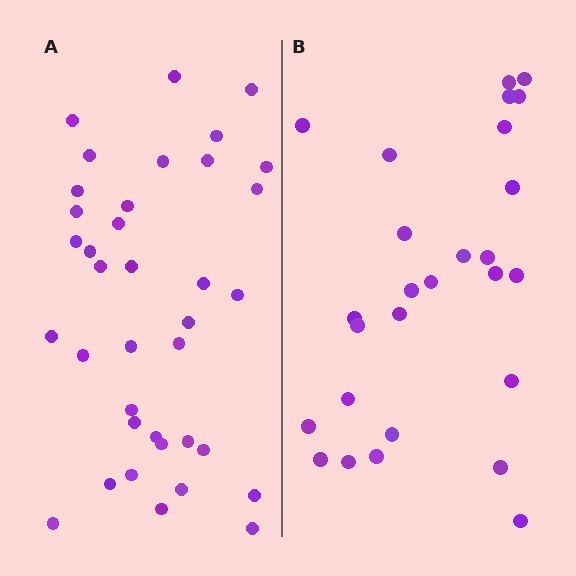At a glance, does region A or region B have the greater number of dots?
Region A (the left region) has more dots.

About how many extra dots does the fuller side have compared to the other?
Region A has roughly 10 or so more dots than region B.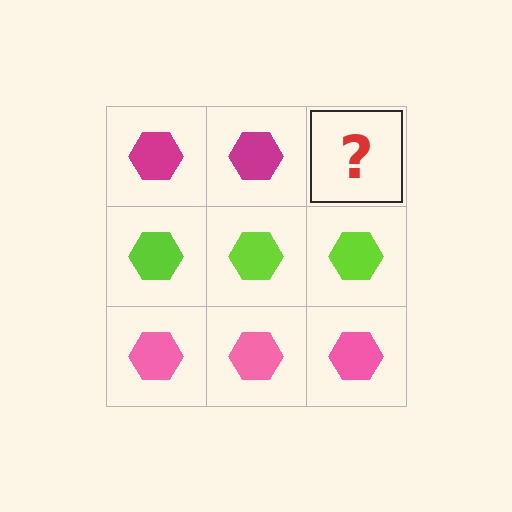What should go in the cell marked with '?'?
The missing cell should contain a magenta hexagon.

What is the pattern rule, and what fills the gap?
The rule is that each row has a consistent color. The gap should be filled with a magenta hexagon.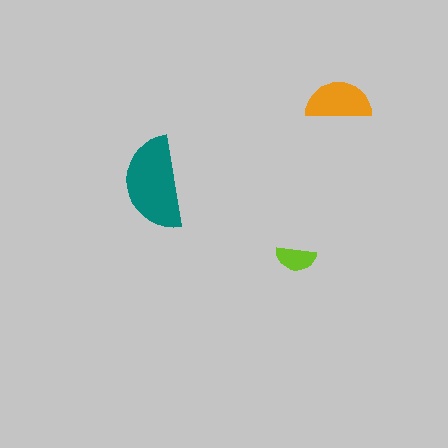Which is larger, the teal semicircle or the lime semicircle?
The teal one.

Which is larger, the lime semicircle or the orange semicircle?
The orange one.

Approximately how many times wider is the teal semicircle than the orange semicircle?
About 1.5 times wider.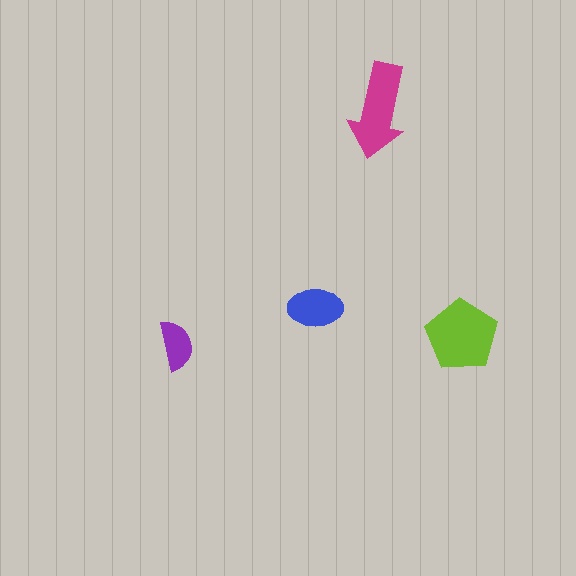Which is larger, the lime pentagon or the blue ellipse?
The lime pentagon.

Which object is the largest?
The lime pentagon.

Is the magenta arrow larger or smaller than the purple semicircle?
Larger.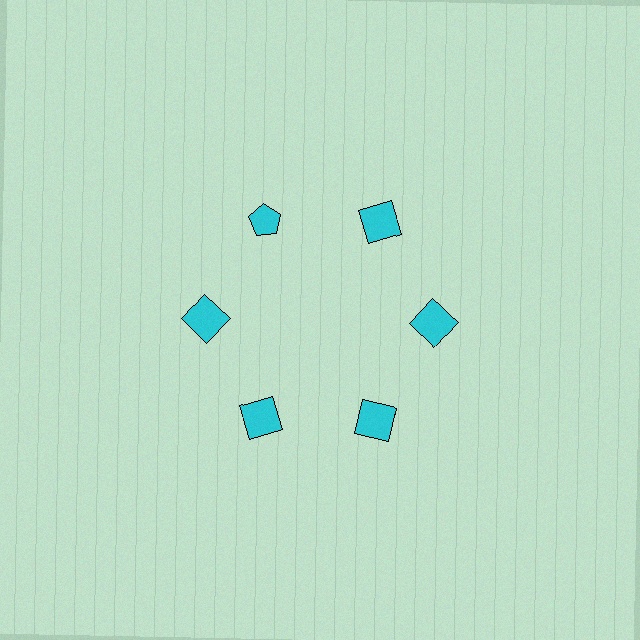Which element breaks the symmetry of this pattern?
The cyan pentagon at roughly the 11 o'clock position breaks the symmetry. All other shapes are cyan squares.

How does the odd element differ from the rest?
It has a different shape: pentagon instead of square.